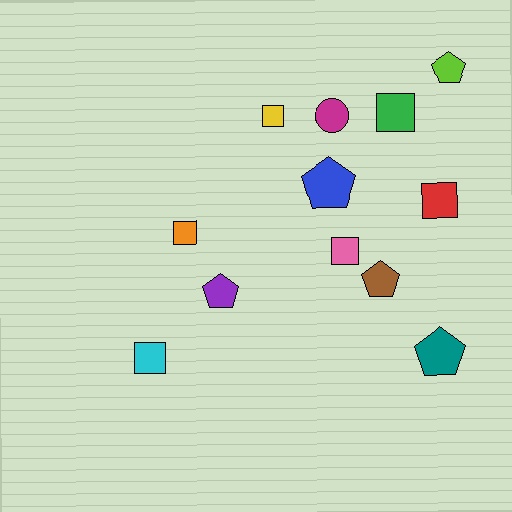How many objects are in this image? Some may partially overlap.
There are 12 objects.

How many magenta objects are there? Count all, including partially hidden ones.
There is 1 magenta object.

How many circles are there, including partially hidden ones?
There is 1 circle.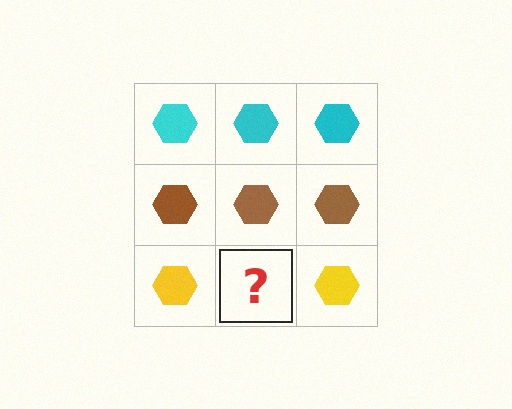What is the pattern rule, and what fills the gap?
The rule is that each row has a consistent color. The gap should be filled with a yellow hexagon.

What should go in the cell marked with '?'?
The missing cell should contain a yellow hexagon.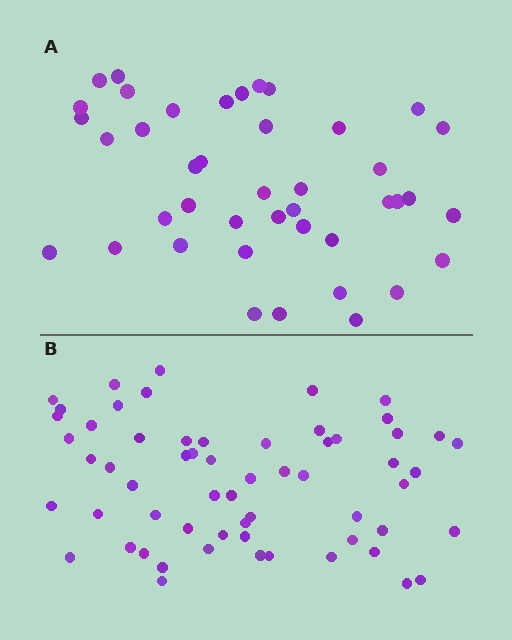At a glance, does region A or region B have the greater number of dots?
Region B (the bottom region) has more dots.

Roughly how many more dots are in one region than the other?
Region B has approximately 20 more dots than region A.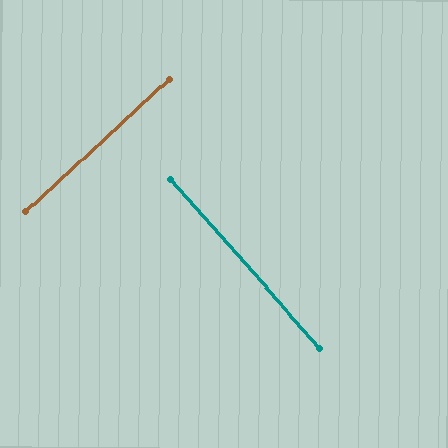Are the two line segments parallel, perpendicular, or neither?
Perpendicular — they meet at approximately 89°.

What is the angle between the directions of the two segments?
Approximately 89 degrees.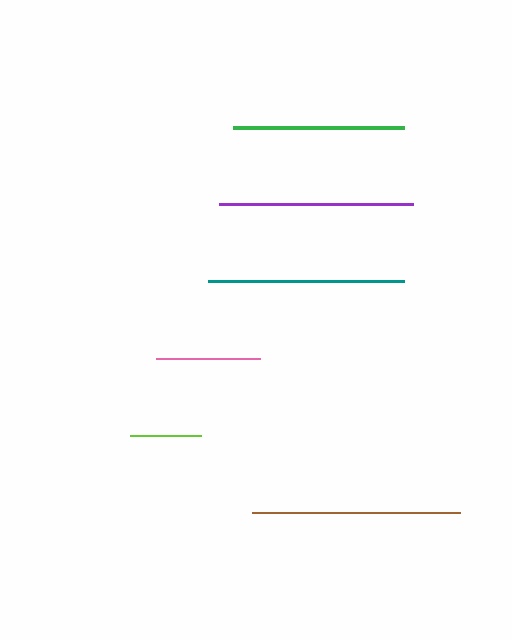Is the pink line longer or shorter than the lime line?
The pink line is longer than the lime line.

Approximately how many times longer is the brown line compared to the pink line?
The brown line is approximately 2.0 times the length of the pink line.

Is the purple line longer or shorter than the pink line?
The purple line is longer than the pink line.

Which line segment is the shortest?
The lime line is the shortest at approximately 71 pixels.